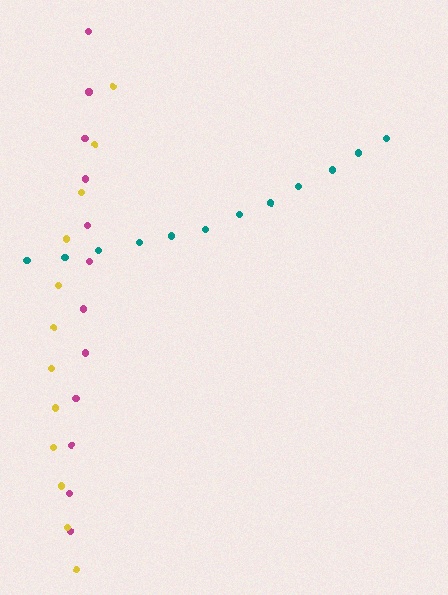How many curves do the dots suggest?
There are 3 distinct paths.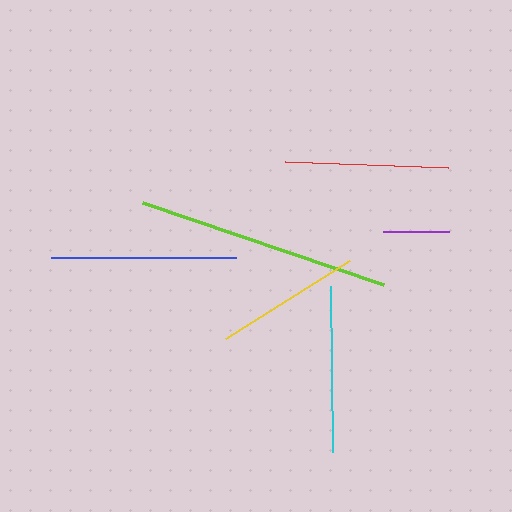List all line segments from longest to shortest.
From longest to shortest: lime, blue, cyan, red, yellow, purple.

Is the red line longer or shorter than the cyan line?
The cyan line is longer than the red line.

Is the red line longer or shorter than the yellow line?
The red line is longer than the yellow line.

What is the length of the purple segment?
The purple segment is approximately 65 pixels long.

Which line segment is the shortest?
The purple line is the shortest at approximately 65 pixels.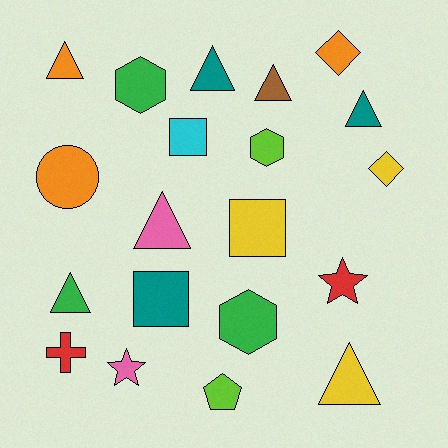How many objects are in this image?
There are 20 objects.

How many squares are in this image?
There are 3 squares.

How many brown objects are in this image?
There is 1 brown object.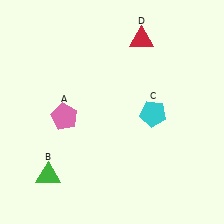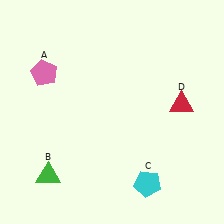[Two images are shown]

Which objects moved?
The objects that moved are: the pink pentagon (A), the cyan pentagon (C), the red triangle (D).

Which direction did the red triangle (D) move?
The red triangle (D) moved down.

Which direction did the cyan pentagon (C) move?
The cyan pentagon (C) moved down.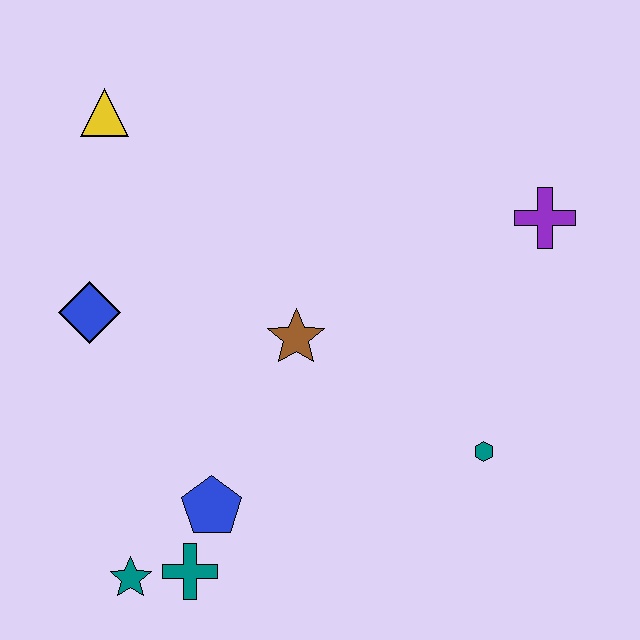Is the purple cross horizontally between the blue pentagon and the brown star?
No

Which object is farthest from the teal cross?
The purple cross is farthest from the teal cross.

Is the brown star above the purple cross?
No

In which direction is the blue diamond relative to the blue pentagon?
The blue diamond is above the blue pentagon.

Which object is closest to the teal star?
The teal cross is closest to the teal star.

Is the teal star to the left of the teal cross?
Yes